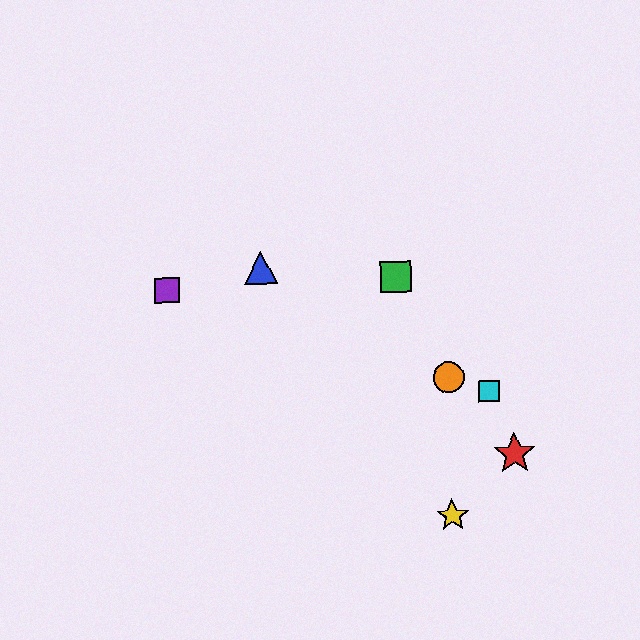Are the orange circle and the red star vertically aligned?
No, the orange circle is at x≈449 and the red star is at x≈514.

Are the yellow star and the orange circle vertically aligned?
Yes, both are at x≈453.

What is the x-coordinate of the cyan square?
The cyan square is at x≈489.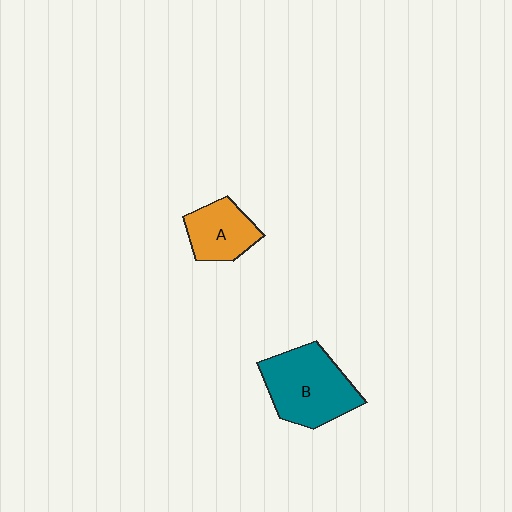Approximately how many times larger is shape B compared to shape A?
Approximately 1.7 times.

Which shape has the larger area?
Shape B (teal).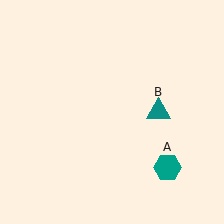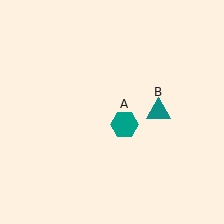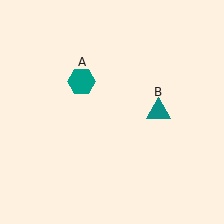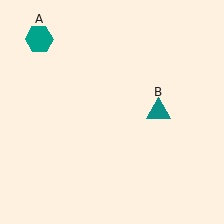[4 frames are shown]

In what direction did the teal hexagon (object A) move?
The teal hexagon (object A) moved up and to the left.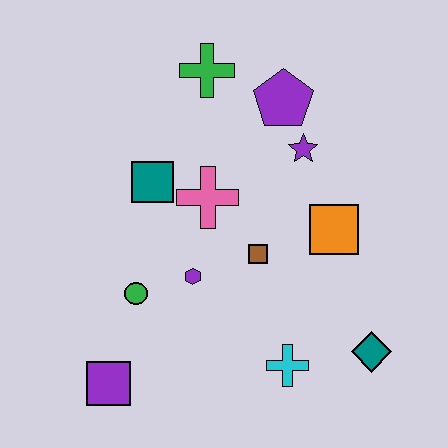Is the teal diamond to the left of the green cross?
No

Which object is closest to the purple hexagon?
The green circle is closest to the purple hexagon.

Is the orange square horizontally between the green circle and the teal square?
No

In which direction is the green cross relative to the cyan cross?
The green cross is above the cyan cross.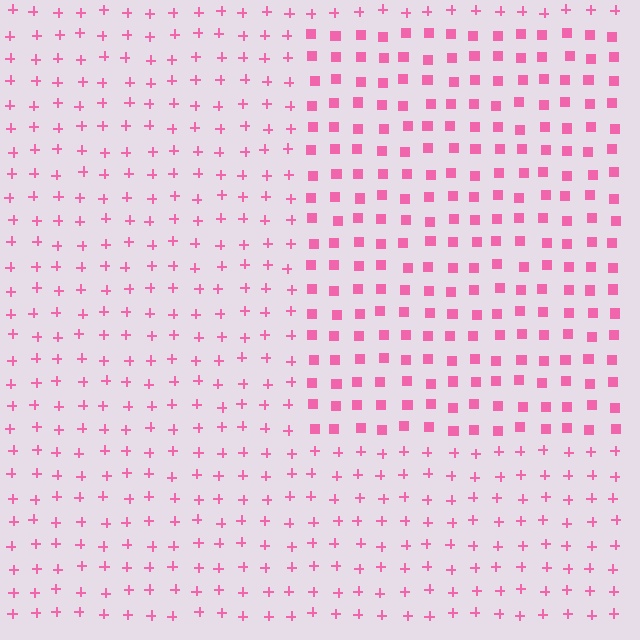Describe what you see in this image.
The image is filled with small pink elements arranged in a uniform grid. A rectangle-shaped region contains squares, while the surrounding area contains plus signs. The boundary is defined purely by the change in element shape.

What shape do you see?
I see a rectangle.